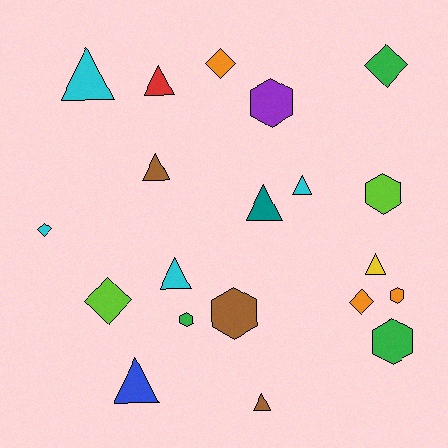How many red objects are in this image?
There is 1 red object.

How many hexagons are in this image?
There are 6 hexagons.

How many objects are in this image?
There are 20 objects.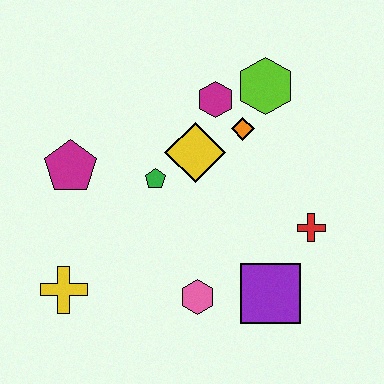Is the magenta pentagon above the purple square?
Yes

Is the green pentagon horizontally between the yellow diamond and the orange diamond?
No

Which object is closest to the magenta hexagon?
The orange diamond is closest to the magenta hexagon.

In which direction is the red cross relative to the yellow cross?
The red cross is to the right of the yellow cross.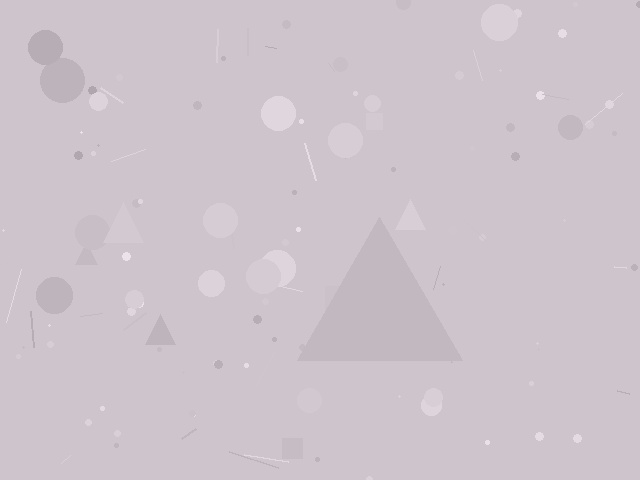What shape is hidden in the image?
A triangle is hidden in the image.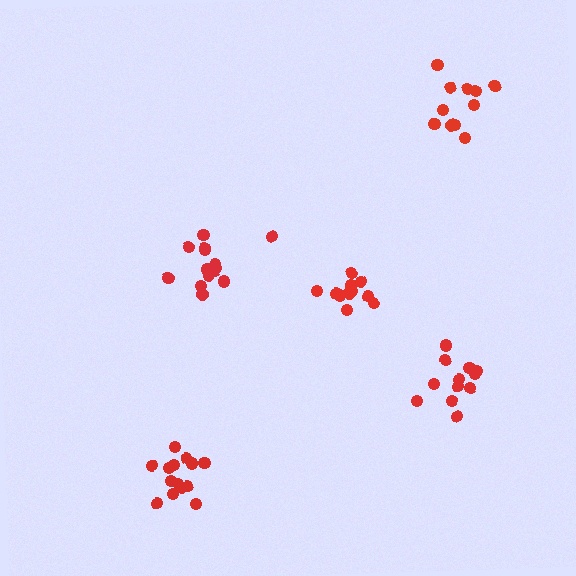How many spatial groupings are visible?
There are 5 spatial groupings.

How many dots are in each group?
Group 1: 13 dots, Group 2: 12 dots, Group 3: 12 dots, Group 4: 14 dots, Group 5: 14 dots (65 total).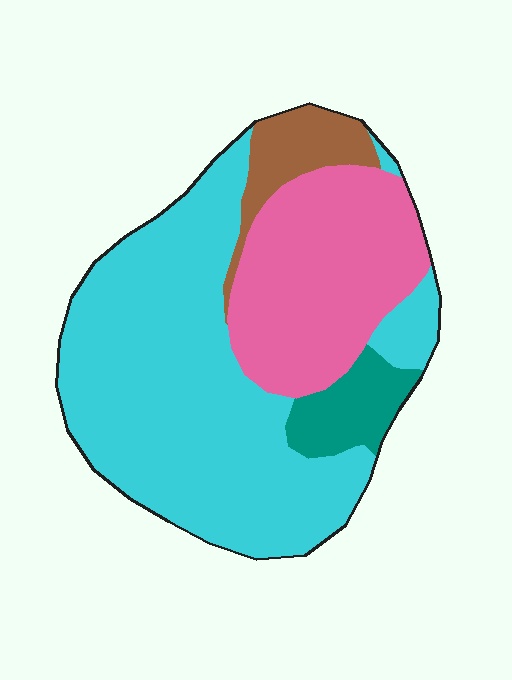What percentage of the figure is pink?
Pink covers 28% of the figure.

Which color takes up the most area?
Cyan, at roughly 60%.